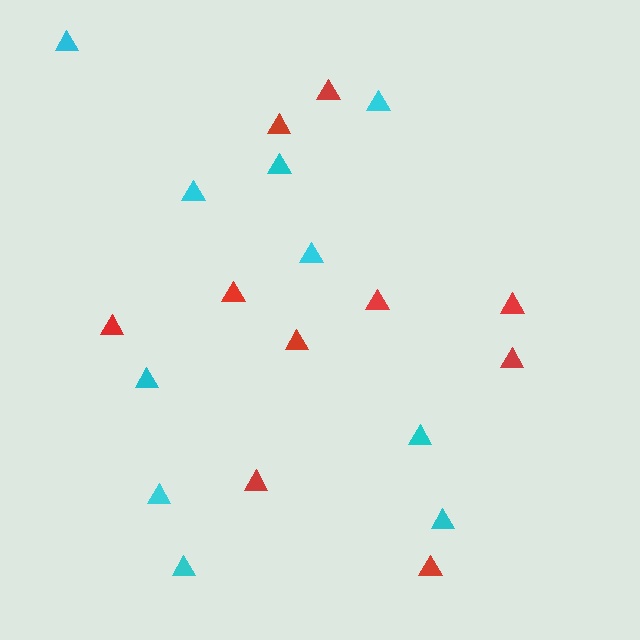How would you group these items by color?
There are 2 groups: one group of red triangles (10) and one group of cyan triangles (10).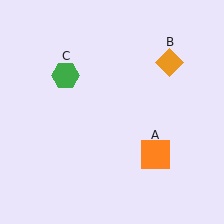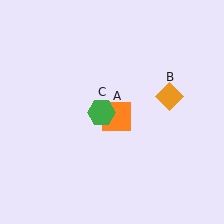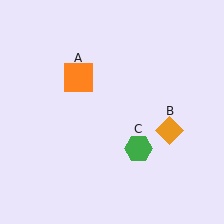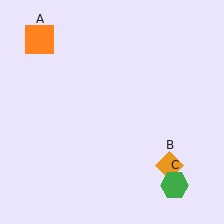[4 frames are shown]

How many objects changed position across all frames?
3 objects changed position: orange square (object A), orange diamond (object B), green hexagon (object C).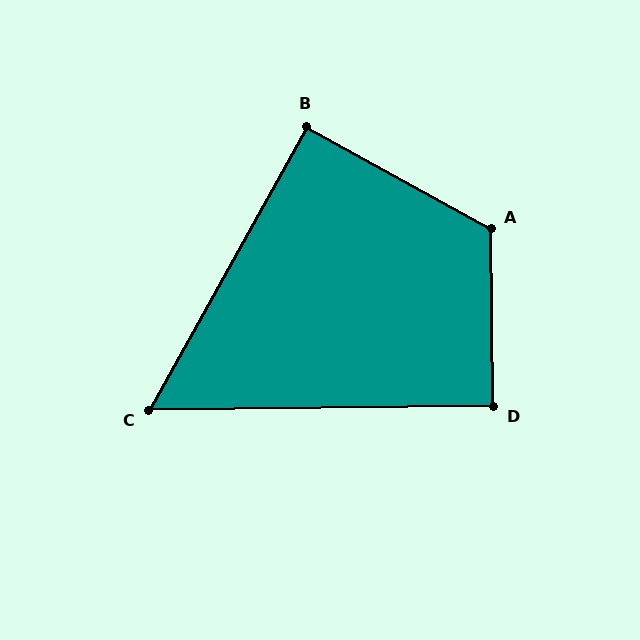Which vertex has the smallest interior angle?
C, at approximately 60 degrees.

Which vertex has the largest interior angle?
A, at approximately 120 degrees.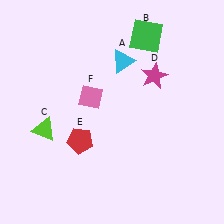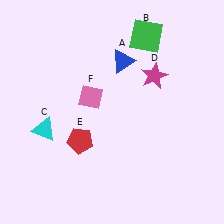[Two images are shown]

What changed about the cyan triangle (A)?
In Image 1, A is cyan. In Image 2, it changed to blue.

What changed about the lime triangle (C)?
In Image 1, C is lime. In Image 2, it changed to cyan.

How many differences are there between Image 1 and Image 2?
There are 2 differences between the two images.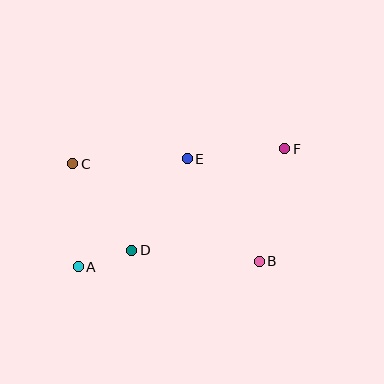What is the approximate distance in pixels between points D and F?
The distance between D and F is approximately 183 pixels.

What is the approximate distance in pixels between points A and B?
The distance between A and B is approximately 181 pixels.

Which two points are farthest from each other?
Points A and F are farthest from each other.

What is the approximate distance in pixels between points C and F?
The distance between C and F is approximately 212 pixels.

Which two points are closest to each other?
Points A and D are closest to each other.